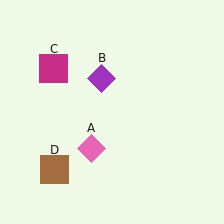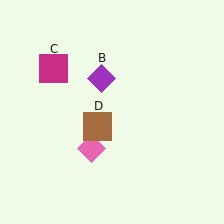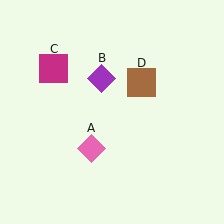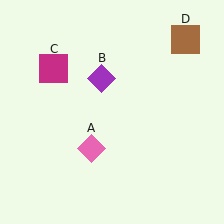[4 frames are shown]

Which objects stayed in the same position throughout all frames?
Pink diamond (object A) and purple diamond (object B) and magenta square (object C) remained stationary.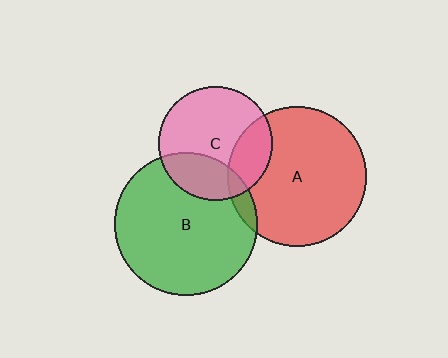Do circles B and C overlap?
Yes.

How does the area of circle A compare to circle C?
Approximately 1.5 times.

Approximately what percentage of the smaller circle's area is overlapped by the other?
Approximately 30%.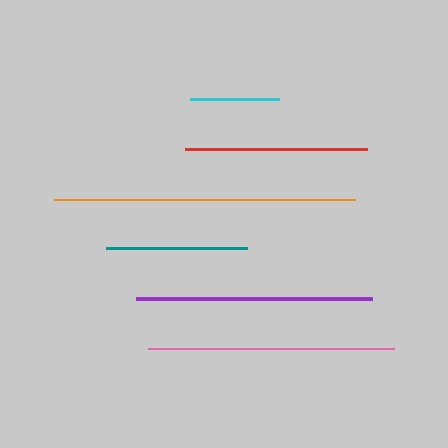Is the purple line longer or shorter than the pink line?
The pink line is longer than the purple line.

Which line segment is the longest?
The orange line is the longest at approximately 301 pixels.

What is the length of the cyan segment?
The cyan segment is approximately 89 pixels long.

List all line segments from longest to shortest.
From longest to shortest: orange, pink, purple, red, teal, cyan.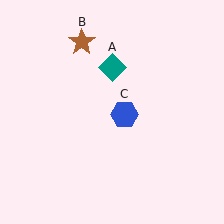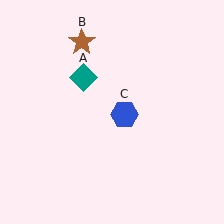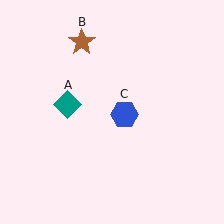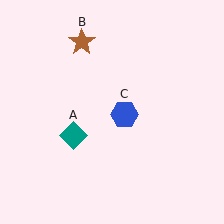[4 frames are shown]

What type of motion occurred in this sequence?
The teal diamond (object A) rotated counterclockwise around the center of the scene.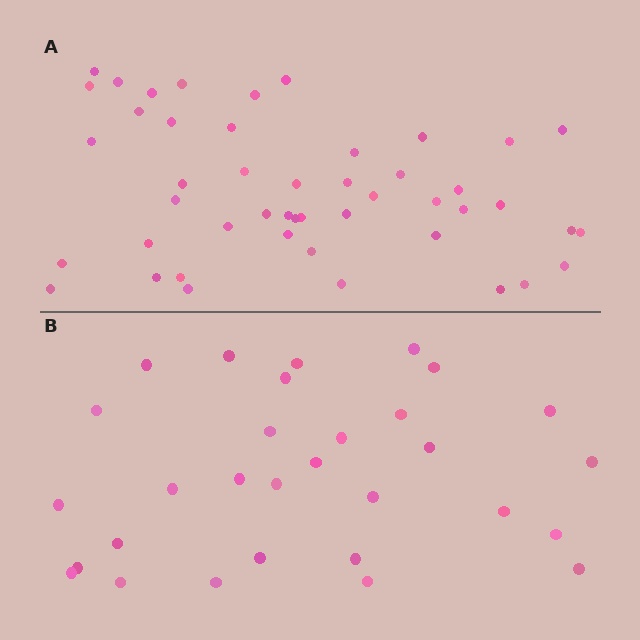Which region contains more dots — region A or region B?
Region A (the top region) has more dots.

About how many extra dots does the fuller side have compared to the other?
Region A has approximately 15 more dots than region B.